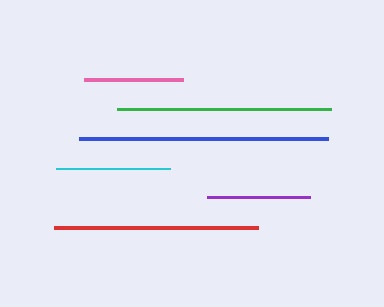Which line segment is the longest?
The blue line is the longest at approximately 250 pixels.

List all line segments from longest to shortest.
From longest to shortest: blue, green, red, cyan, purple, pink.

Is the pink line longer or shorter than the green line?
The green line is longer than the pink line.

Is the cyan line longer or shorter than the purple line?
The cyan line is longer than the purple line.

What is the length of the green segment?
The green segment is approximately 214 pixels long.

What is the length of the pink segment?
The pink segment is approximately 99 pixels long.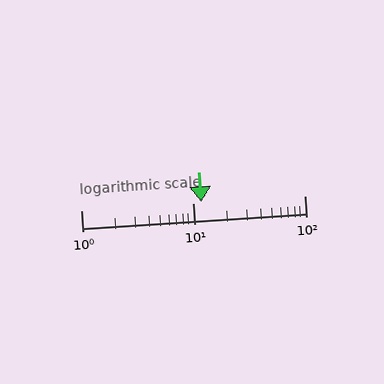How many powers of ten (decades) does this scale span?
The scale spans 2 decades, from 1 to 100.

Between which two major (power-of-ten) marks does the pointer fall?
The pointer is between 10 and 100.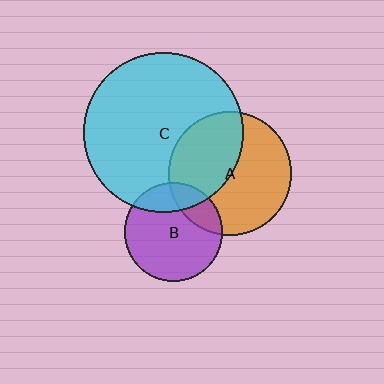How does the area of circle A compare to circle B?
Approximately 1.6 times.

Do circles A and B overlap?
Yes.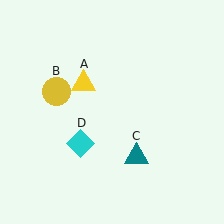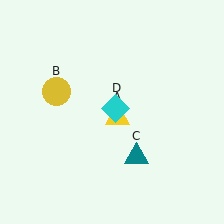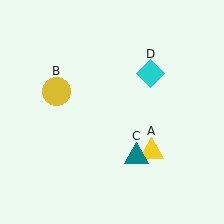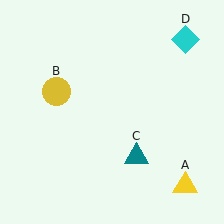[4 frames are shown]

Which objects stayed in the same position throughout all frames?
Yellow circle (object B) and teal triangle (object C) remained stationary.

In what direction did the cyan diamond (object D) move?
The cyan diamond (object D) moved up and to the right.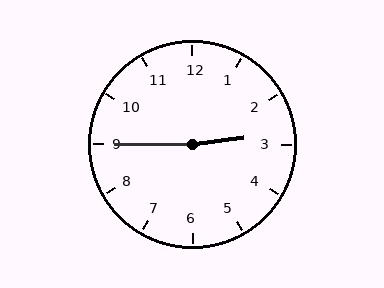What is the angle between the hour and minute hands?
Approximately 172 degrees.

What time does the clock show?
2:45.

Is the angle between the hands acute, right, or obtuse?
It is obtuse.